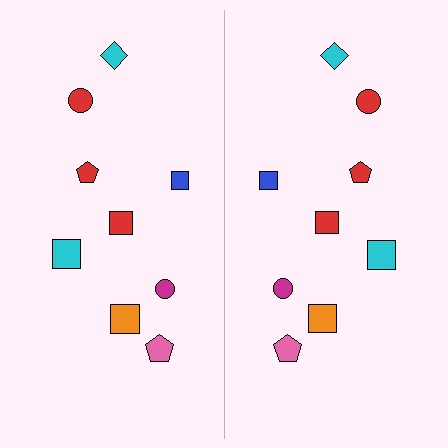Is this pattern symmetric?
Yes, this pattern has bilateral (reflection) symmetry.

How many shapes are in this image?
There are 18 shapes in this image.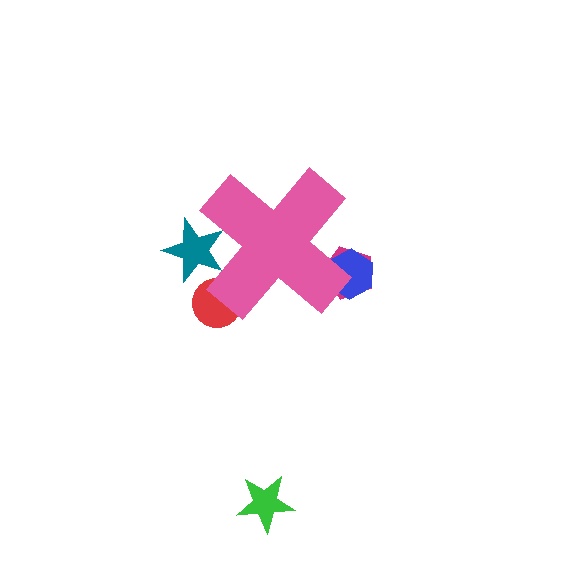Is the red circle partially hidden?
Yes, the red circle is partially hidden behind the pink cross.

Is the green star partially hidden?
No, the green star is fully visible.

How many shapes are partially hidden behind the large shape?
4 shapes are partially hidden.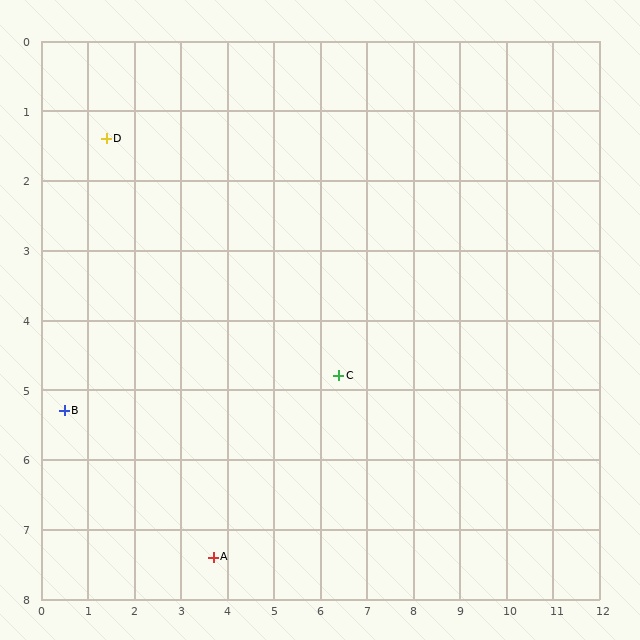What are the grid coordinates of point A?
Point A is at approximately (3.7, 7.4).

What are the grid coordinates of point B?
Point B is at approximately (0.5, 5.3).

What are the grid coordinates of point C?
Point C is at approximately (6.4, 4.8).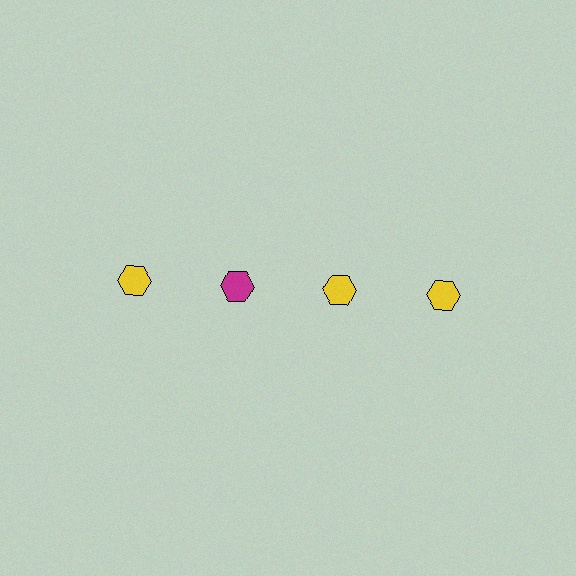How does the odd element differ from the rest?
It has a different color: magenta instead of yellow.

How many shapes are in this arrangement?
There are 4 shapes arranged in a grid pattern.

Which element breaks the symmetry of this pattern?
The magenta hexagon in the top row, second from left column breaks the symmetry. All other shapes are yellow hexagons.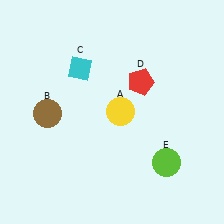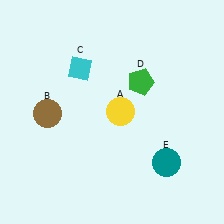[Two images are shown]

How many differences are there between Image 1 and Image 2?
There are 2 differences between the two images.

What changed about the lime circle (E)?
In Image 1, E is lime. In Image 2, it changed to teal.